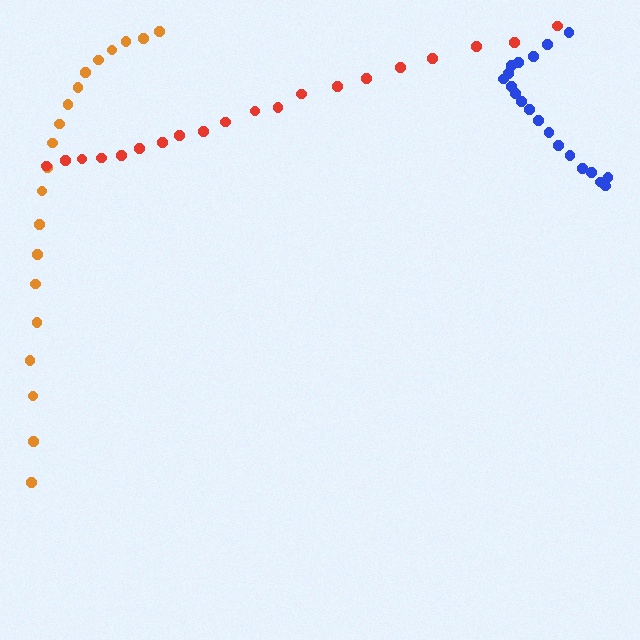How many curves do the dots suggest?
There are 3 distinct paths.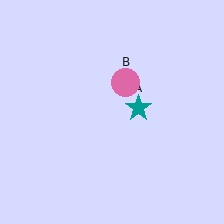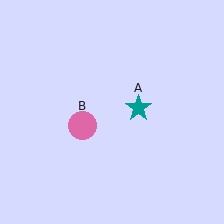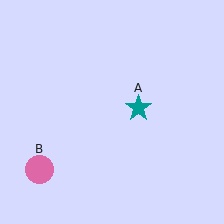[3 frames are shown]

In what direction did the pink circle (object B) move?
The pink circle (object B) moved down and to the left.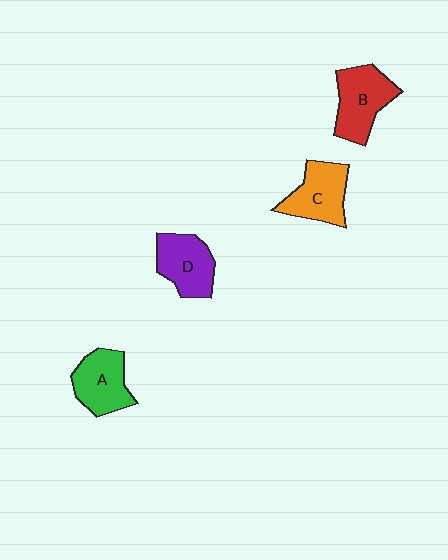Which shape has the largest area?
Shape B (red).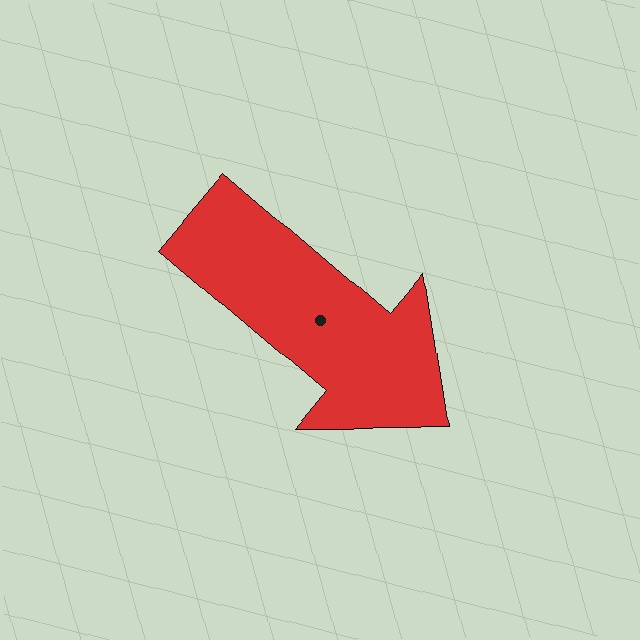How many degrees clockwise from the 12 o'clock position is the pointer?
Approximately 130 degrees.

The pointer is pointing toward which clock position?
Roughly 4 o'clock.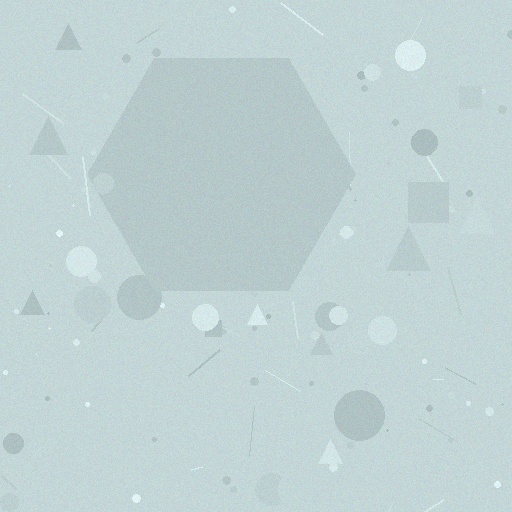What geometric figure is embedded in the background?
A hexagon is embedded in the background.